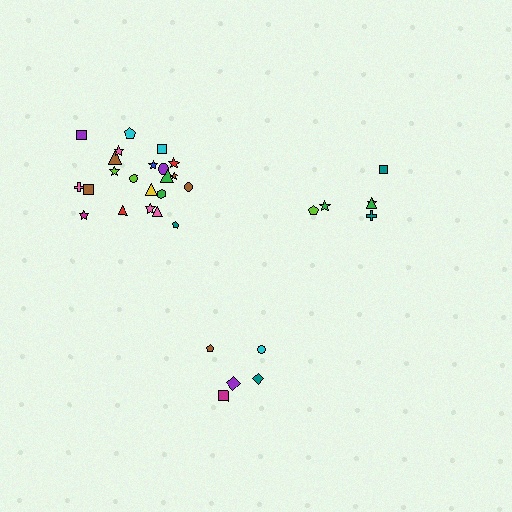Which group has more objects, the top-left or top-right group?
The top-left group.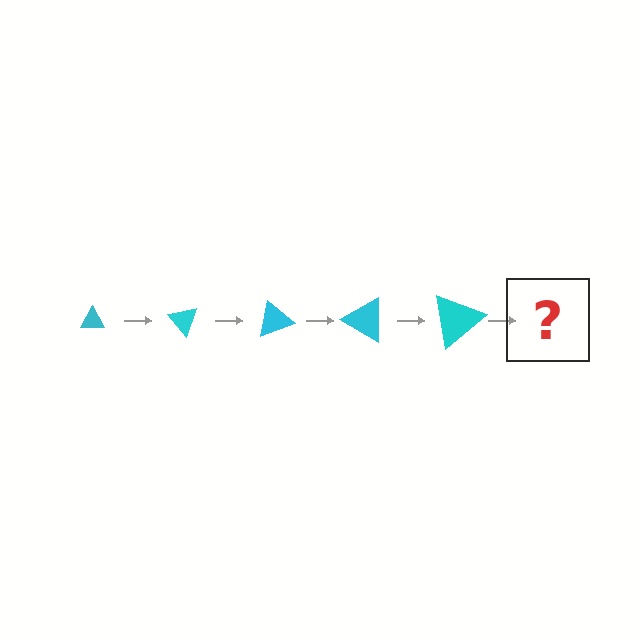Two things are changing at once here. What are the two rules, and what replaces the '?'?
The two rules are that the triangle grows larger each step and it rotates 50 degrees each step. The '?' should be a triangle, larger than the previous one and rotated 250 degrees from the start.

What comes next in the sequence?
The next element should be a triangle, larger than the previous one and rotated 250 degrees from the start.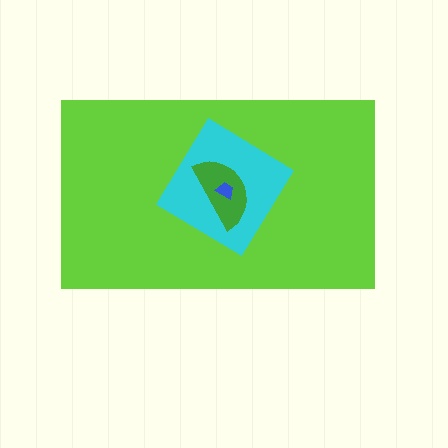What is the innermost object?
The blue trapezoid.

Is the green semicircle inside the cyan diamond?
Yes.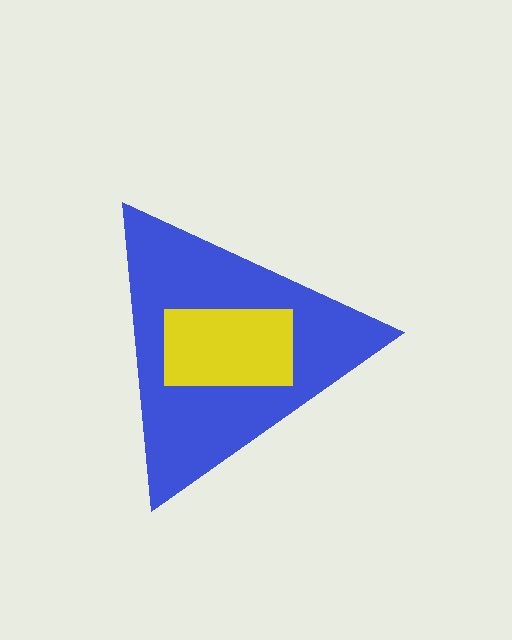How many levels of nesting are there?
2.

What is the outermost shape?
The blue triangle.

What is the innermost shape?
The yellow rectangle.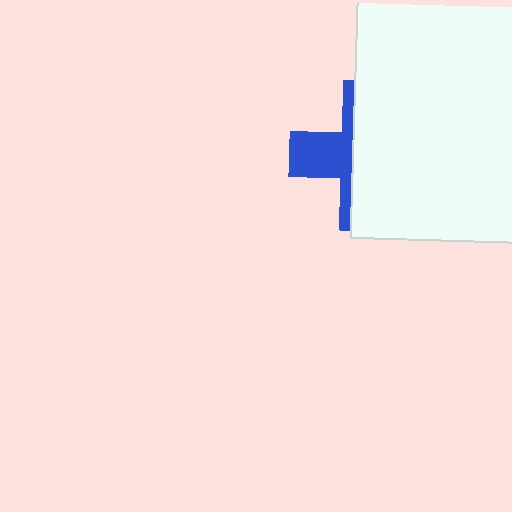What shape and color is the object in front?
The object in front is a white rectangle.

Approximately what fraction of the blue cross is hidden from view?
Roughly 64% of the blue cross is hidden behind the white rectangle.